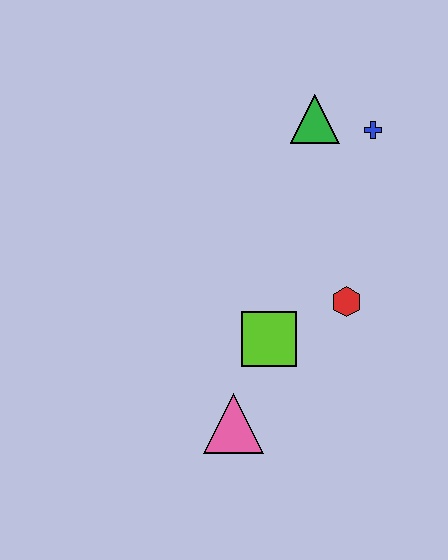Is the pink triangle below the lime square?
Yes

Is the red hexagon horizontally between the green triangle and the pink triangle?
No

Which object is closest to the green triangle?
The blue cross is closest to the green triangle.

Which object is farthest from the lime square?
The blue cross is farthest from the lime square.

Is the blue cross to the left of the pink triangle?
No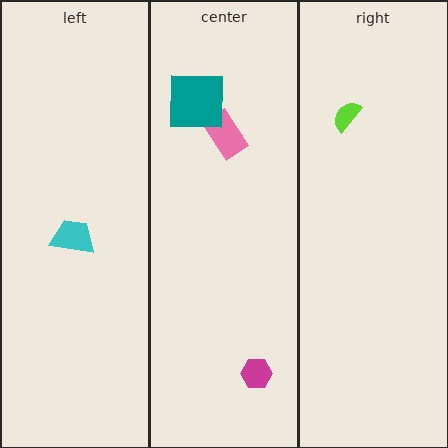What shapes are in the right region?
The lime semicircle.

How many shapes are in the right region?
1.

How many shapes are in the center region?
3.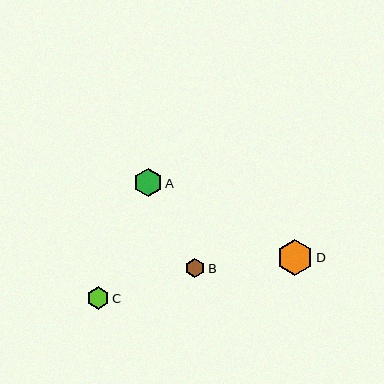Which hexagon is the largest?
Hexagon D is the largest with a size of approximately 36 pixels.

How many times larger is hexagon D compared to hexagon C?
Hexagon D is approximately 1.6 times the size of hexagon C.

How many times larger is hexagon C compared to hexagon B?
Hexagon C is approximately 1.1 times the size of hexagon B.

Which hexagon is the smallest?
Hexagon B is the smallest with a size of approximately 20 pixels.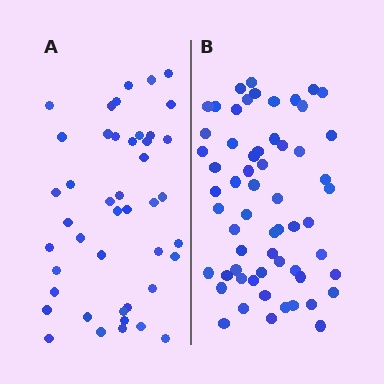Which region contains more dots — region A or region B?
Region B (the right region) has more dots.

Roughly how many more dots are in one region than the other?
Region B has approximately 15 more dots than region A.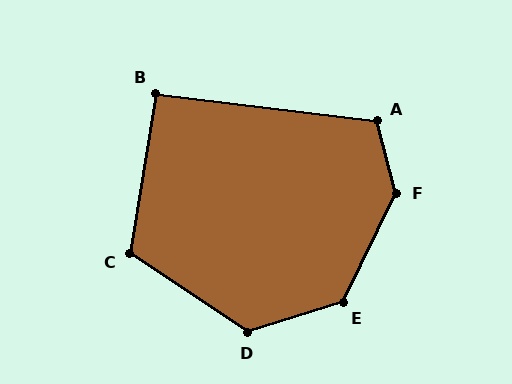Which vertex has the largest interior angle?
F, at approximately 139 degrees.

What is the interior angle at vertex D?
Approximately 129 degrees (obtuse).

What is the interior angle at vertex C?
Approximately 114 degrees (obtuse).